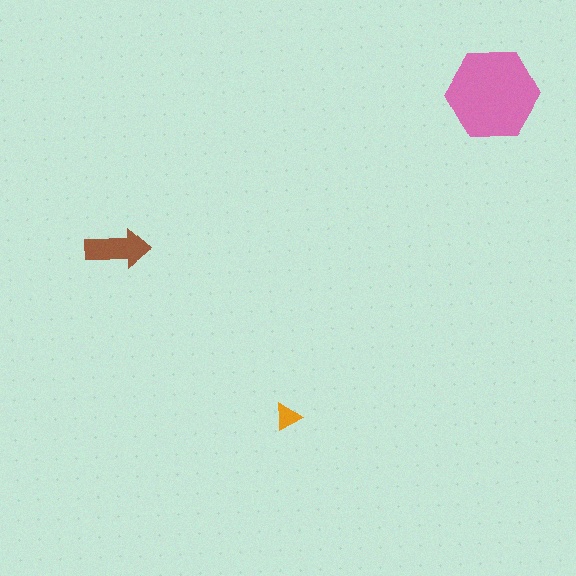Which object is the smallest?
The orange triangle.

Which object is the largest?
The pink hexagon.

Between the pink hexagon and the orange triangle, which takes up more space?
The pink hexagon.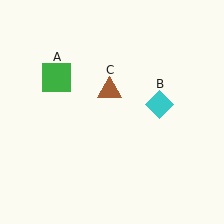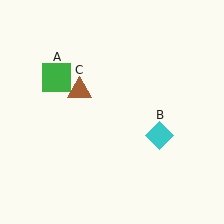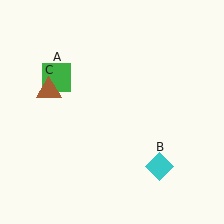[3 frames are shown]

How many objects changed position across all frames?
2 objects changed position: cyan diamond (object B), brown triangle (object C).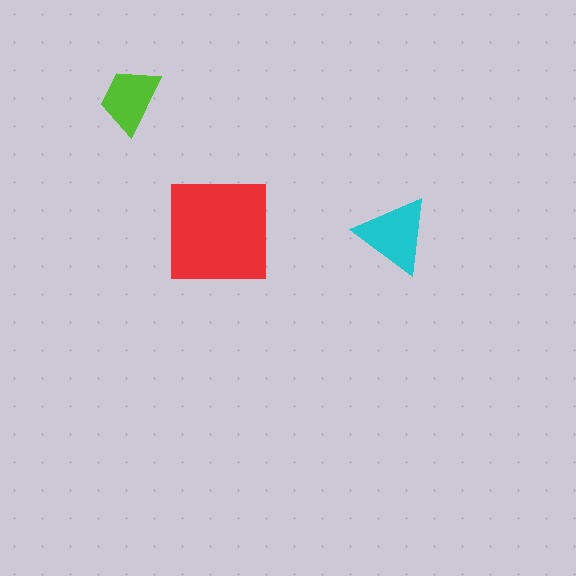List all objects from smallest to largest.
The lime trapezoid, the cyan triangle, the red square.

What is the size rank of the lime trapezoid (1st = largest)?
3rd.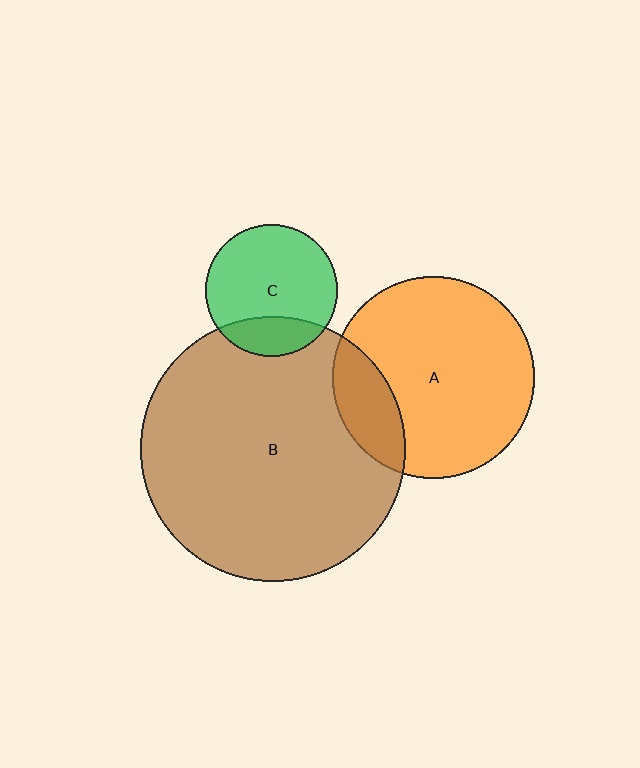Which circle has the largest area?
Circle B (brown).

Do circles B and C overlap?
Yes.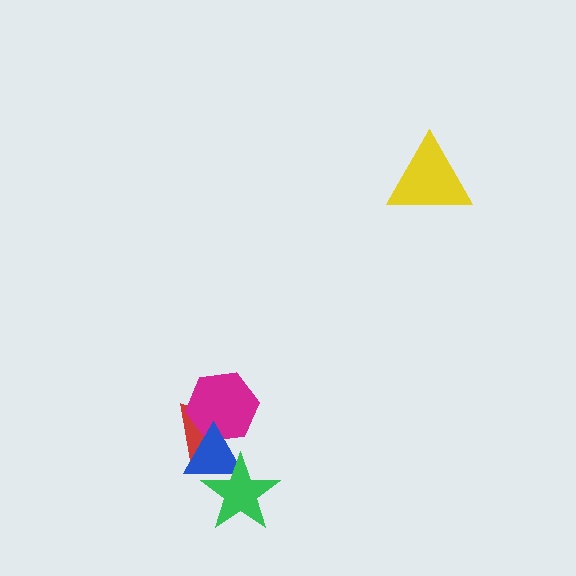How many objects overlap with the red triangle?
2 objects overlap with the red triangle.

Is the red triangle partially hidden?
Yes, it is partially covered by another shape.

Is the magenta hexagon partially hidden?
Yes, it is partially covered by another shape.